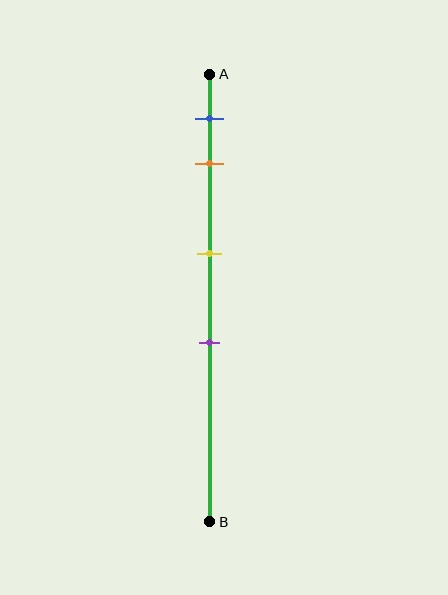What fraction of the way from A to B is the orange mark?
The orange mark is approximately 20% (0.2) of the way from A to B.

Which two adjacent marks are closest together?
The blue and orange marks are the closest adjacent pair.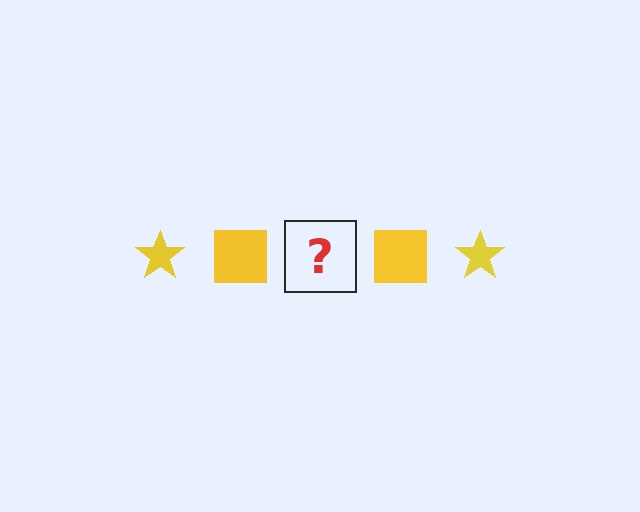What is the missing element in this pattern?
The missing element is a yellow star.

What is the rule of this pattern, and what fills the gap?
The rule is that the pattern cycles through star, square shapes in yellow. The gap should be filled with a yellow star.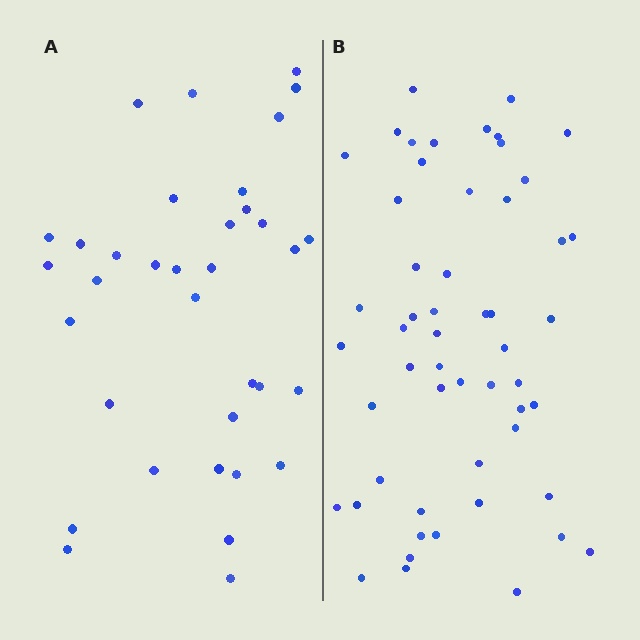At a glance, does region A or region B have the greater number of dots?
Region B (the right region) has more dots.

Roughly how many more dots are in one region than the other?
Region B has approximately 20 more dots than region A.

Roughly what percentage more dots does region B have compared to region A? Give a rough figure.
About 55% more.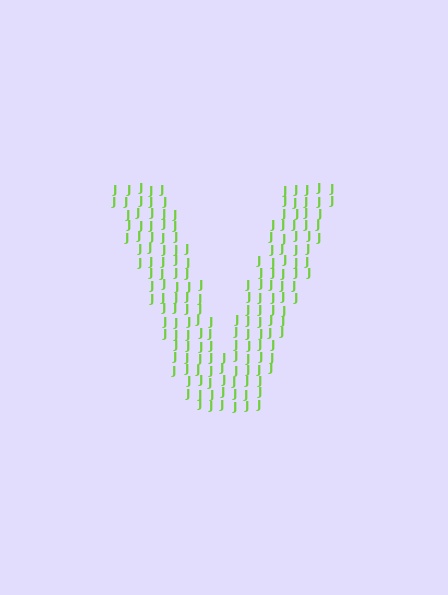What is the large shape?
The large shape is the letter V.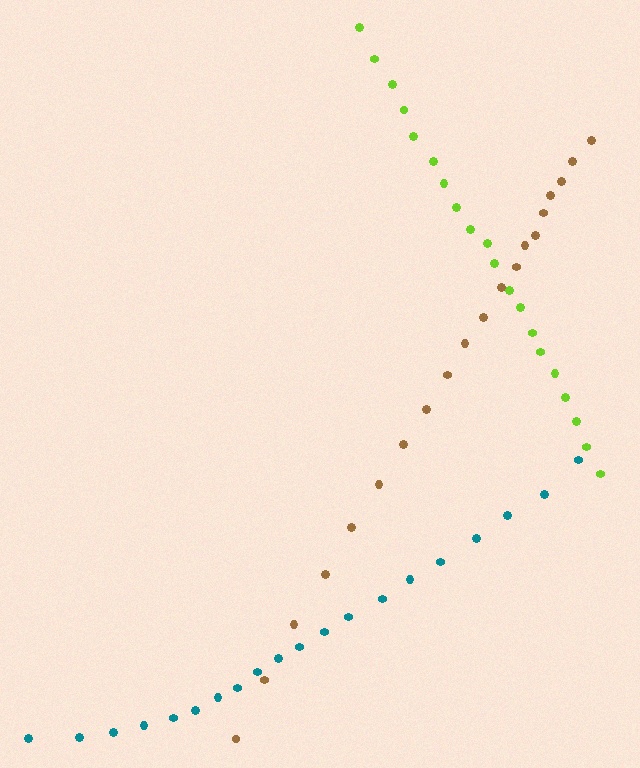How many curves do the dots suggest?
There are 3 distinct paths.